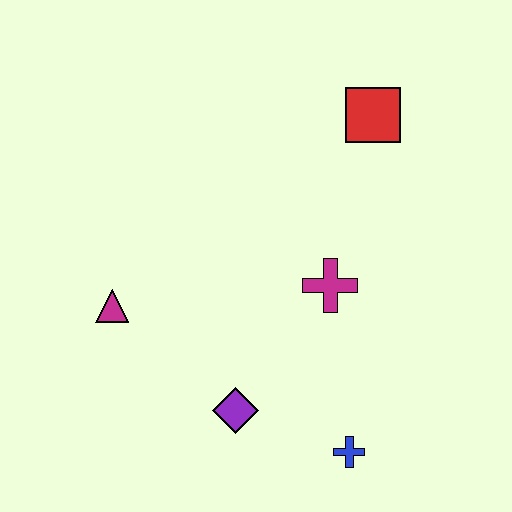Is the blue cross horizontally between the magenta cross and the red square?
Yes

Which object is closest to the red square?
The magenta cross is closest to the red square.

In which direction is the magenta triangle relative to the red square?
The magenta triangle is to the left of the red square.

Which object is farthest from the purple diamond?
The red square is farthest from the purple diamond.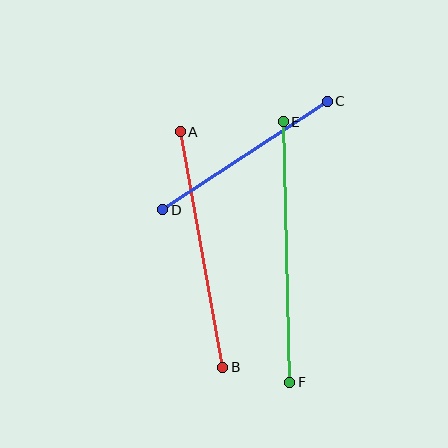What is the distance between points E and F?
The distance is approximately 261 pixels.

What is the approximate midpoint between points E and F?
The midpoint is at approximately (286, 252) pixels.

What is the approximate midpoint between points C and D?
The midpoint is at approximately (245, 156) pixels.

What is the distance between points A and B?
The distance is approximately 239 pixels.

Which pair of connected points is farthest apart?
Points E and F are farthest apart.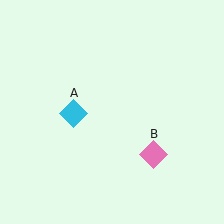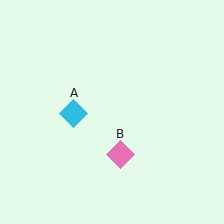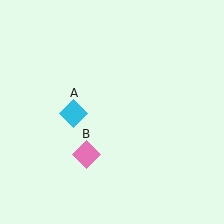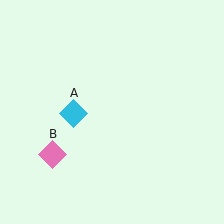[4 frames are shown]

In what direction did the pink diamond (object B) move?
The pink diamond (object B) moved left.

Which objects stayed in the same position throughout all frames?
Cyan diamond (object A) remained stationary.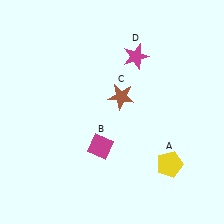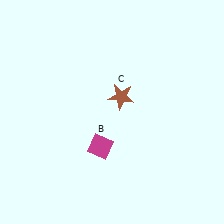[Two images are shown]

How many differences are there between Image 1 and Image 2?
There are 2 differences between the two images.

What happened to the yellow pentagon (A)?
The yellow pentagon (A) was removed in Image 2. It was in the bottom-right area of Image 1.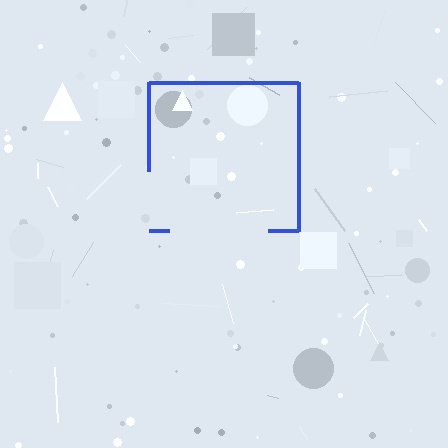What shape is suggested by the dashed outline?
The dashed outline suggests a square.